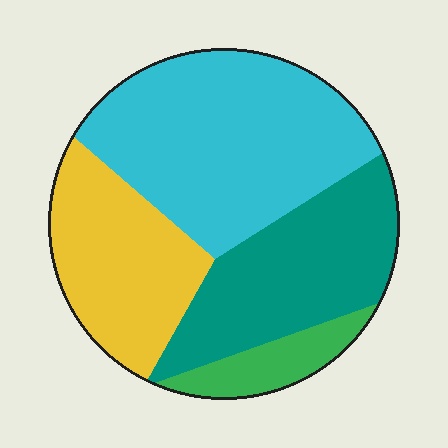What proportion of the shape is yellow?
Yellow takes up about one quarter (1/4) of the shape.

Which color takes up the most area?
Cyan, at roughly 40%.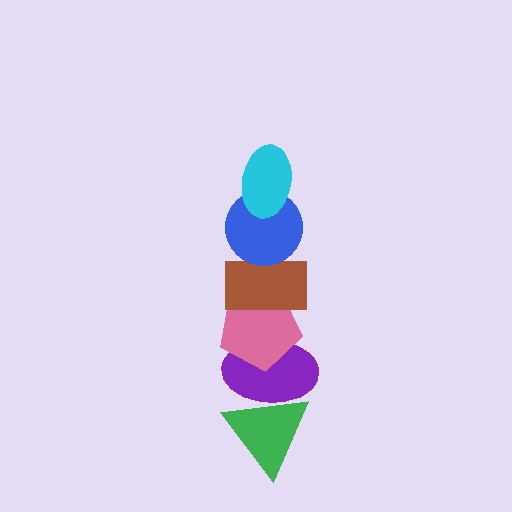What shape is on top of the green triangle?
The purple ellipse is on top of the green triangle.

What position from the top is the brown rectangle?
The brown rectangle is 3rd from the top.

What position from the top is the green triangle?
The green triangle is 6th from the top.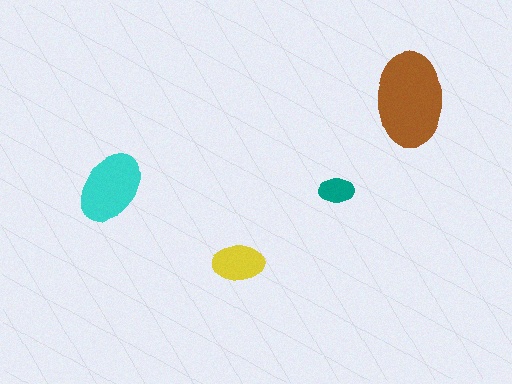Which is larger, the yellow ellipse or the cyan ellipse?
The cyan one.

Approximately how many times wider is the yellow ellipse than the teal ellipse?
About 1.5 times wider.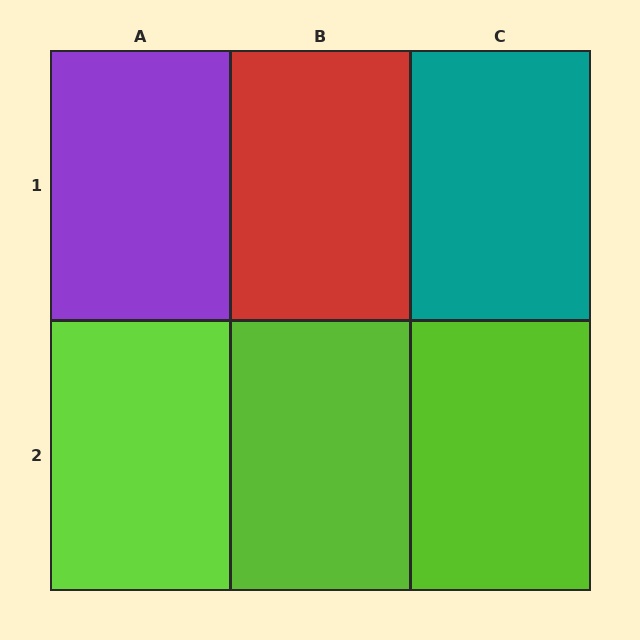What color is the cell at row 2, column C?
Lime.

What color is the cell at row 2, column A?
Lime.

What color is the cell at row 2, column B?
Lime.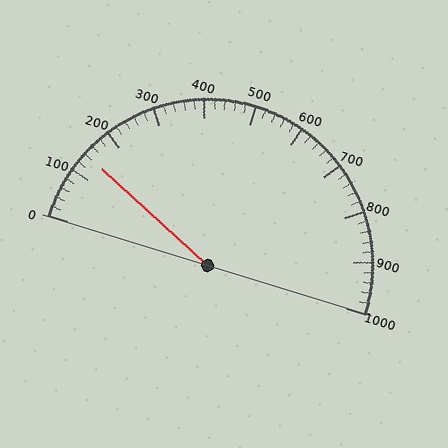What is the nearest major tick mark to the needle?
The nearest major tick mark is 100.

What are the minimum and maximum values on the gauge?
The gauge ranges from 0 to 1000.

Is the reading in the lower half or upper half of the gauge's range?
The reading is in the lower half of the range (0 to 1000).